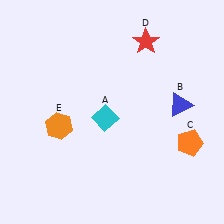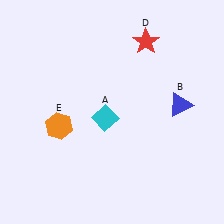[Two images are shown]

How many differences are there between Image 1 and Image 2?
There is 1 difference between the two images.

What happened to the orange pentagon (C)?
The orange pentagon (C) was removed in Image 2. It was in the bottom-right area of Image 1.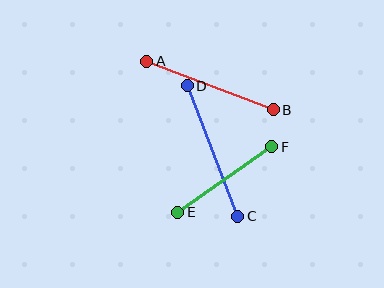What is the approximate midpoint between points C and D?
The midpoint is at approximately (213, 151) pixels.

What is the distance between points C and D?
The distance is approximately 140 pixels.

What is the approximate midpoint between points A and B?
The midpoint is at approximately (210, 85) pixels.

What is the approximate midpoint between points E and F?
The midpoint is at approximately (225, 180) pixels.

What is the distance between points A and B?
The distance is approximately 135 pixels.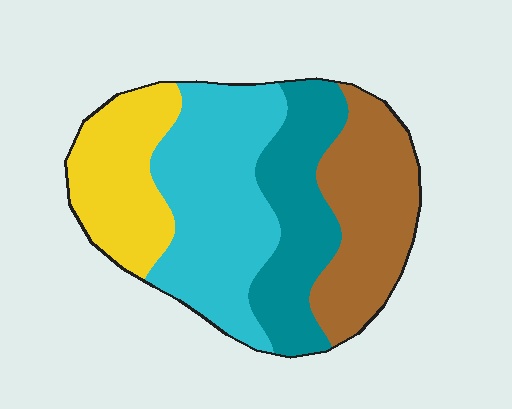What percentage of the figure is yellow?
Yellow covers about 20% of the figure.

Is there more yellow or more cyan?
Cyan.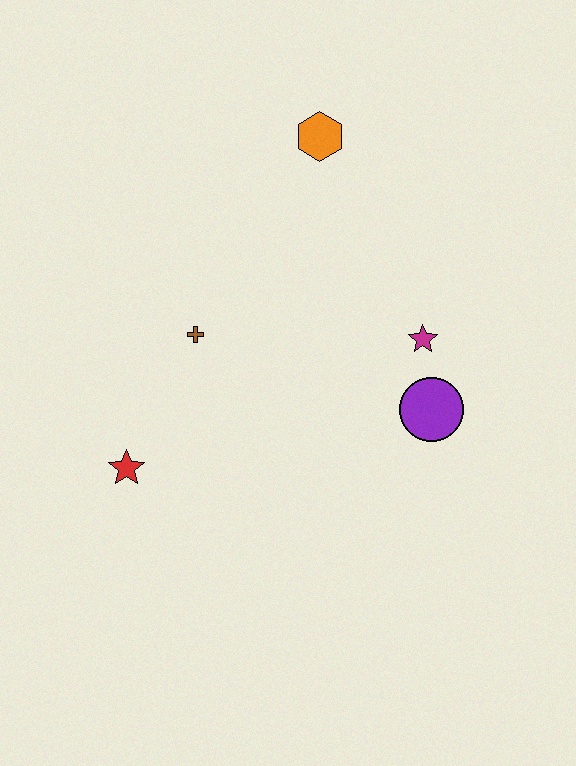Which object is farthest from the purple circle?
The red star is farthest from the purple circle.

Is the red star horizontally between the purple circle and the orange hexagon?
No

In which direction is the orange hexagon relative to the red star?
The orange hexagon is above the red star.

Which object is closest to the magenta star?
The purple circle is closest to the magenta star.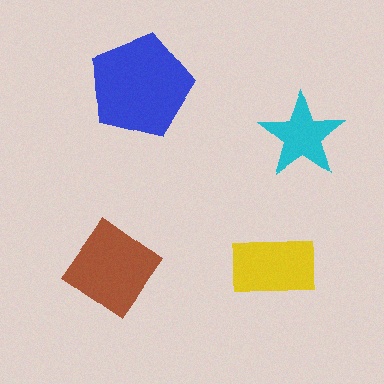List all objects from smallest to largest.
The cyan star, the yellow rectangle, the brown diamond, the blue pentagon.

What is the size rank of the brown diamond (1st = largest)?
2nd.